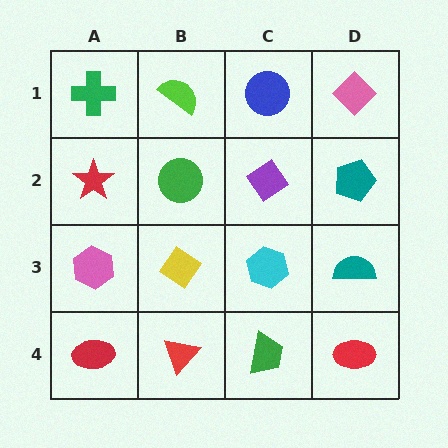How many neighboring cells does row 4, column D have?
2.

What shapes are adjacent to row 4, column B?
A yellow diamond (row 3, column B), a red ellipse (row 4, column A), a green trapezoid (row 4, column C).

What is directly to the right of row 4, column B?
A green trapezoid.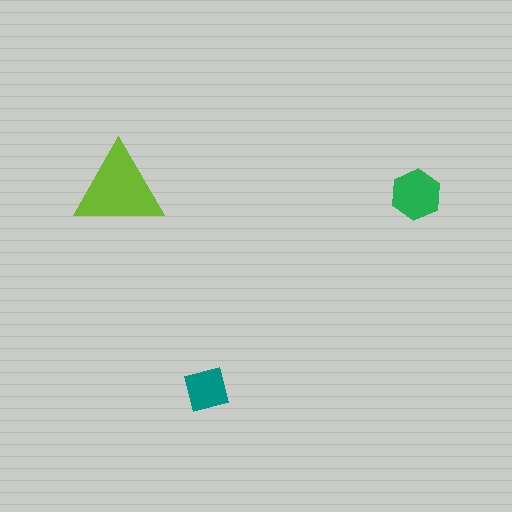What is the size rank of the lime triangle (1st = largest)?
1st.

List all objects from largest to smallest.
The lime triangle, the green hexagon, the teal square.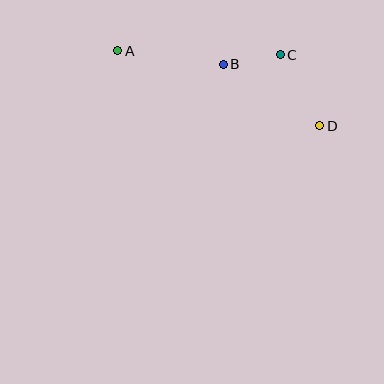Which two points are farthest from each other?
Points A and D are farthest from each other.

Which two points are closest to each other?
Points B and C are closest to each other.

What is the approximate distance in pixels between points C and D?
The distance between C and D is approximately 81 pixels.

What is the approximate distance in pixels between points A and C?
The distance between A and C is approximately 162 pixels.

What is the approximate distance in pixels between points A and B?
The distance between A and B is approximately 106 pixels.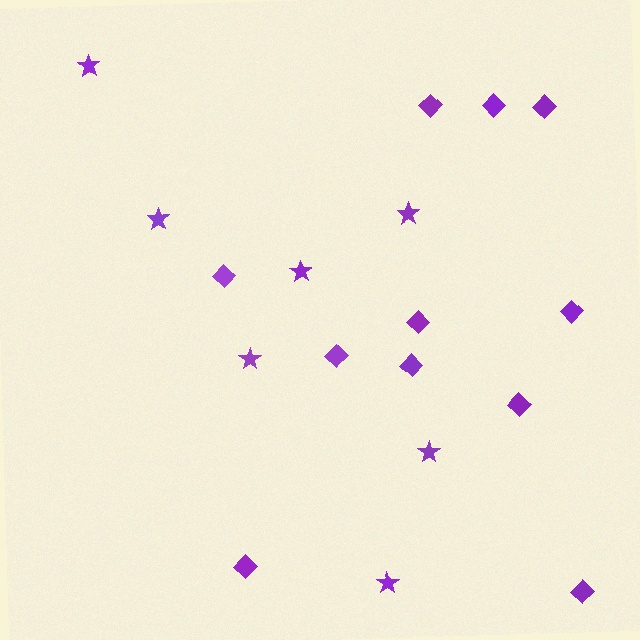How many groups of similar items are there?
There are 2 groups: one group of diamonds (11) and one group of stars (7).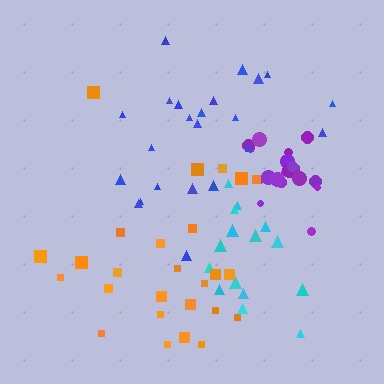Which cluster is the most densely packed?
Purple.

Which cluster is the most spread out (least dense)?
Orange.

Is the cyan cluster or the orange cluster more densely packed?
Cyan.